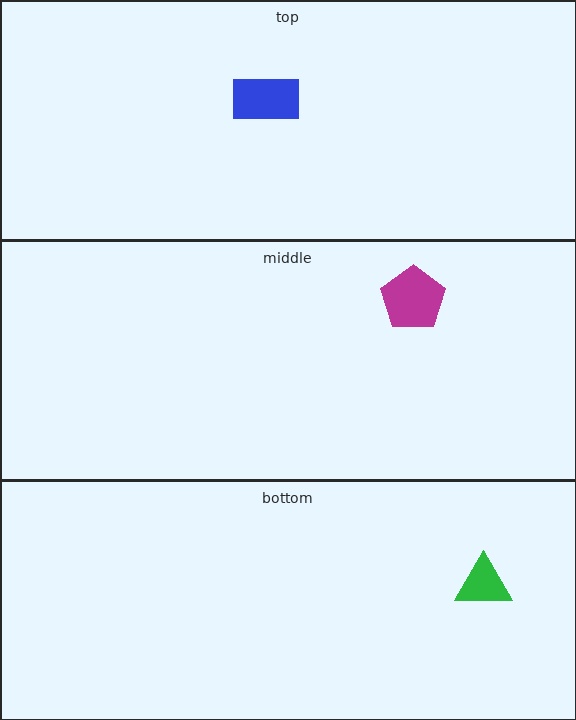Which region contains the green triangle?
The bottom region.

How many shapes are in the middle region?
1.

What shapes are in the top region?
The blue rectangle.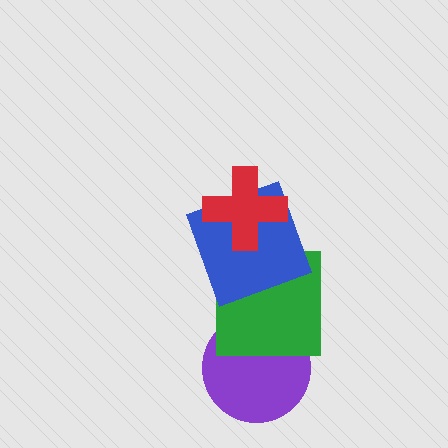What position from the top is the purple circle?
The purple circle is 4th from the top.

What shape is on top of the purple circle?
The green square is on top of the purple circle.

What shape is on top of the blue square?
The red cross is on top of the blue square.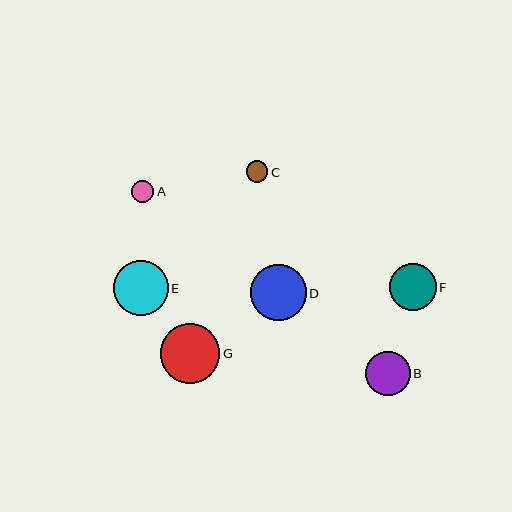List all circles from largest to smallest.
From largest to smallest: G, D, E, F, B, A, C.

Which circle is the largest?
Circle G is the largest with a size of approximately 60 pixels.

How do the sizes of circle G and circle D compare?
Circle G and circle D are approximately the same size.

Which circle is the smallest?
Circle C is the smallest with a size of approximately 22 pixels.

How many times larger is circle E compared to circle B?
Circle E is approximately 1.2 times the size of circle B.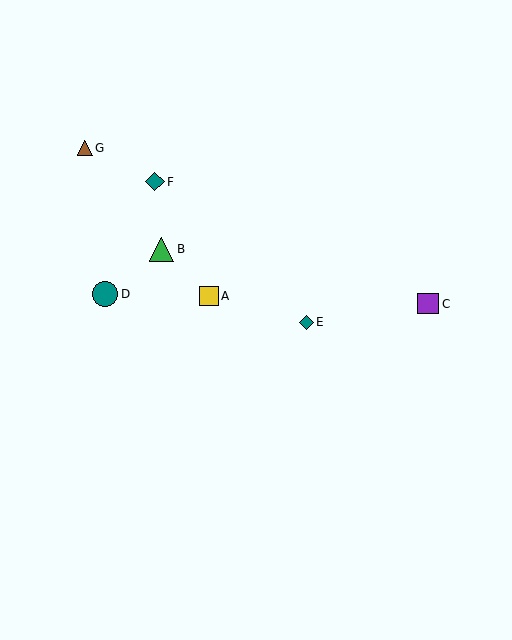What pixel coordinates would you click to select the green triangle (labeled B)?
Click at (162, 249) to select the green triangle B.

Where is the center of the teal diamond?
The center of the teal diamond is at (155, 182).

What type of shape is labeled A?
Shape A is a yellow square.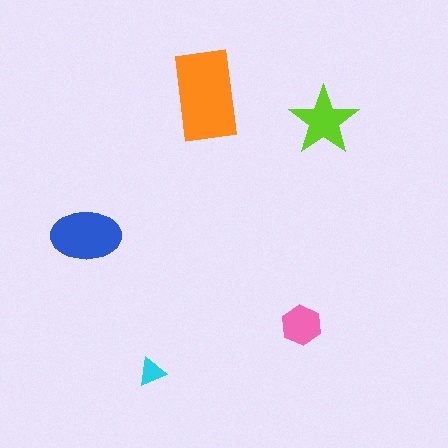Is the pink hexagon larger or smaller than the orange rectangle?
Smaller.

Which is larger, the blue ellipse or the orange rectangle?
The orange rectangle.